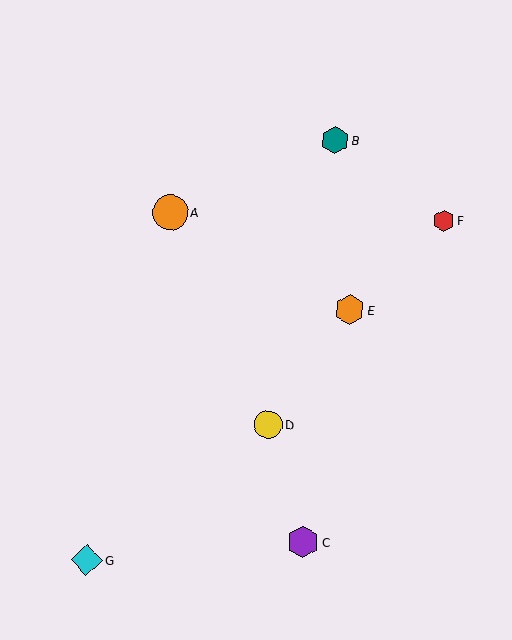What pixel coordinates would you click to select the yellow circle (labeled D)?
Click at (268, 424) to select the yellow circle D.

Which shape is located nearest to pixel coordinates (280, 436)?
The yellow circle (labeled D) at (268, 424) is nearest to that location.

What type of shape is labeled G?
Shape G is a cyan diamond.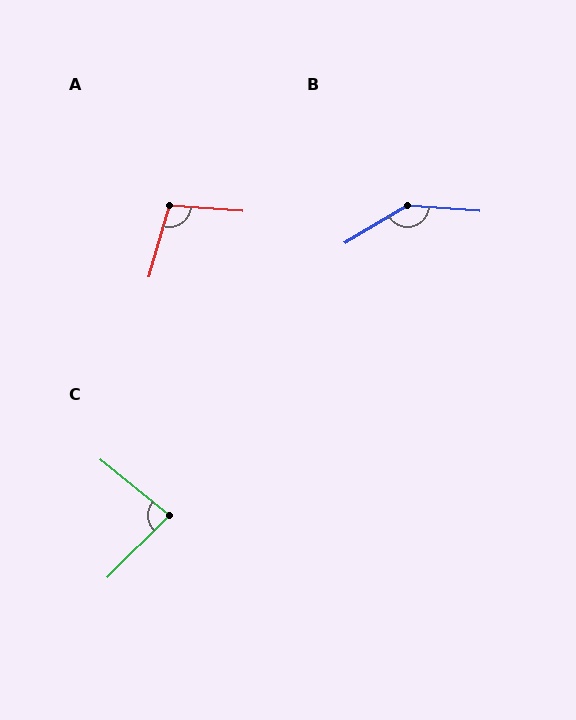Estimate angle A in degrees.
Approximately 102 degrees.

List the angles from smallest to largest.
C (84°), A (102°), B (145°).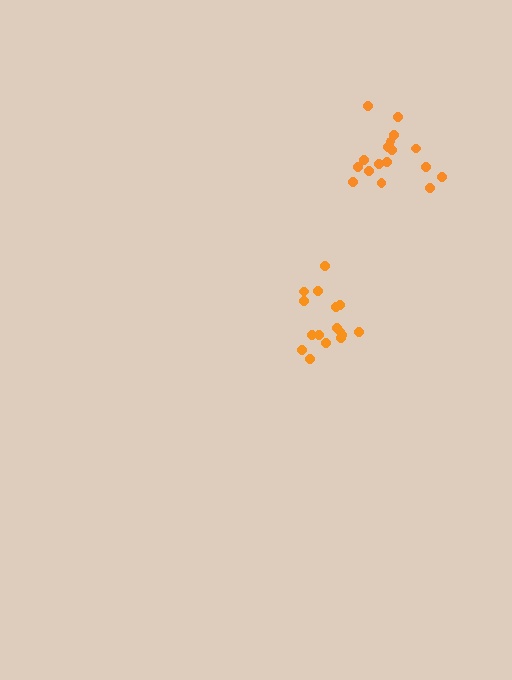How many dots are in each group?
Group 1: 16 dots, Group 2: 17 dots (33 total).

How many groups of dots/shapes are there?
There are 2 groups.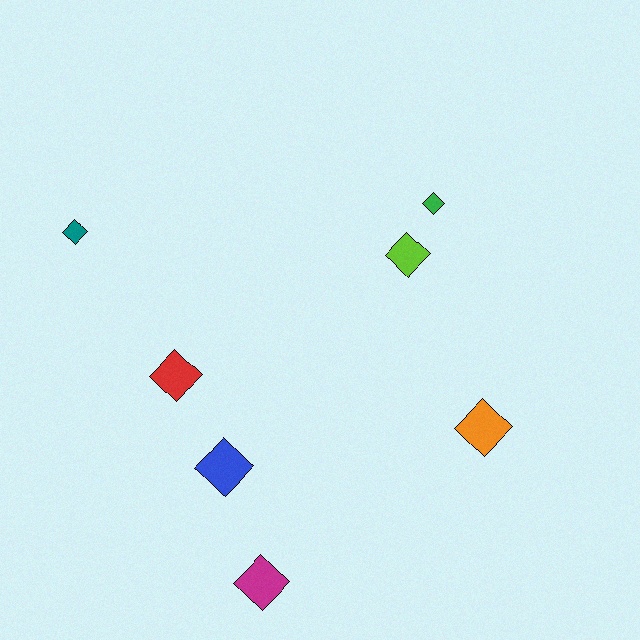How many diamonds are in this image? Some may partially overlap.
There are 7 diamonds.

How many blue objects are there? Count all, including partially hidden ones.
There is 1 blue object.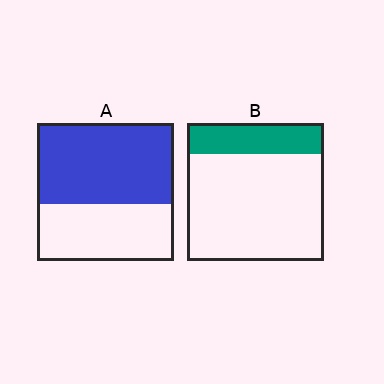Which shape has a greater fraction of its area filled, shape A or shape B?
Shape A.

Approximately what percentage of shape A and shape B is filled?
A is approximately 60% and B is approximately 20%.